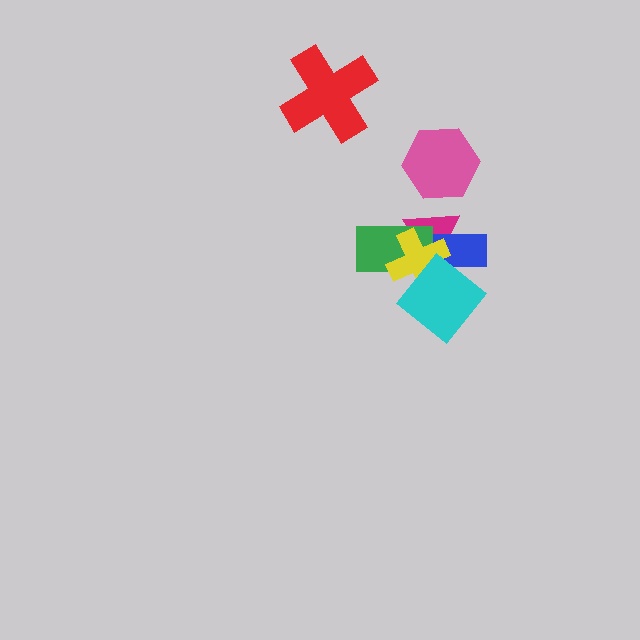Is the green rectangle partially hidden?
Yes, it is partially covered by another shape.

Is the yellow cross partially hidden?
Yes, it is partially covered by another shape.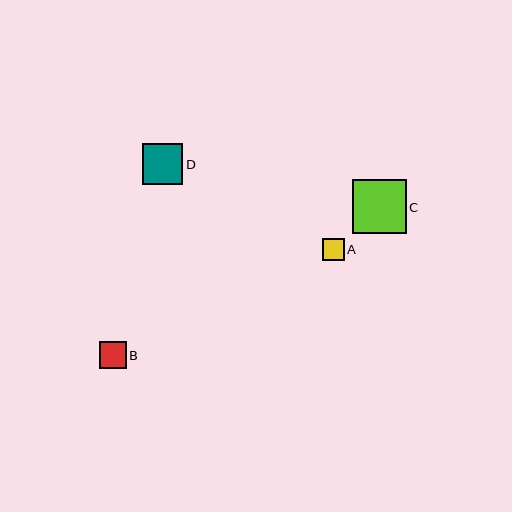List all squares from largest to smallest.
From largest to smallest: C, D, B, A.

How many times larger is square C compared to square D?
Square C is approximately 1.3 times the size of square D.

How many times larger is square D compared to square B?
Square D is approximately 1.5 times the size of square B.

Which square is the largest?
Square C is the largest with a size of approximately 54 pixels.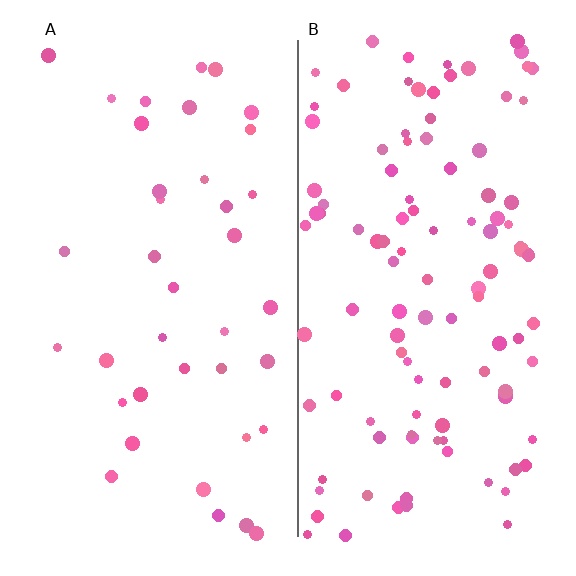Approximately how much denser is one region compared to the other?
Approximately 2.9× — region B over region A.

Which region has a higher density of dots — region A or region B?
B (the right).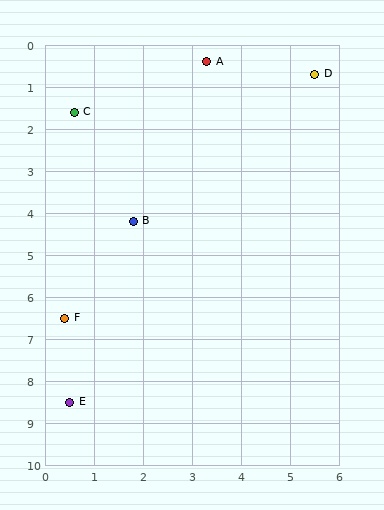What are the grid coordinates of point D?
Point D is at approximately (5.5, 0.7).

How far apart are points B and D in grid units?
Points B and D are about 5.1 grid units apart.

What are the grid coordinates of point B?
Point B is at approximately (1.8, 4.2).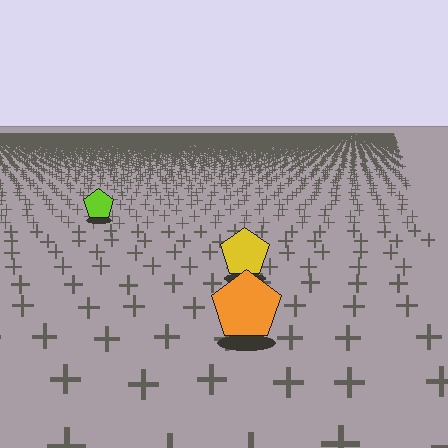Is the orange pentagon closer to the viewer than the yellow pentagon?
Yes. The orange pentagon is closer — you can tell from the texture gradient: the ground texture is coarser near it.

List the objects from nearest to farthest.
From nearest to farthest: the orange pentagon, the yellow pentagon, the lime pentagon.